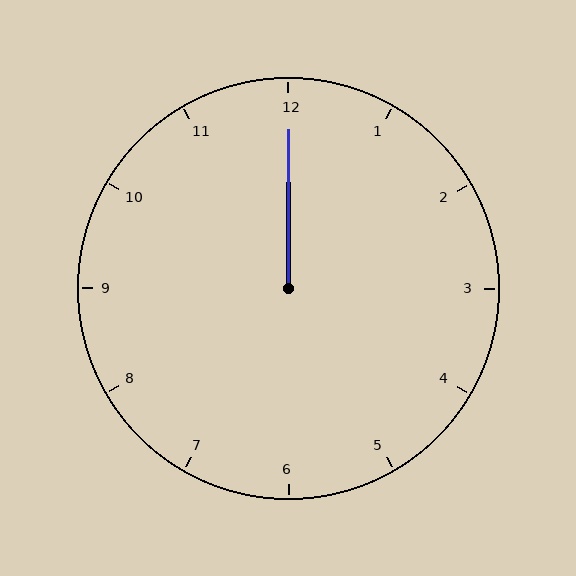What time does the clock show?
12:00.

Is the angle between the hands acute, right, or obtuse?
It is acute.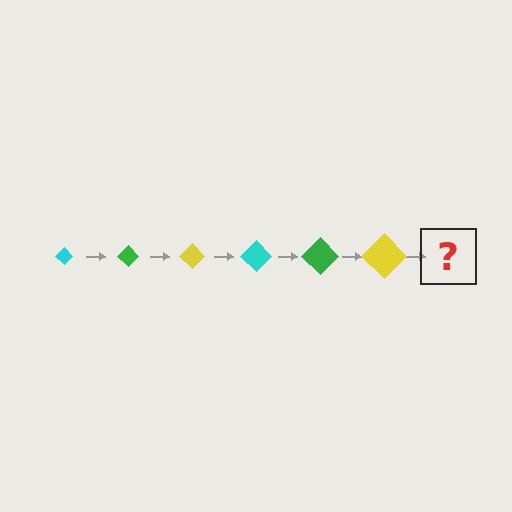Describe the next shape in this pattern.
It should be a cyan diamond, larger than the previous one.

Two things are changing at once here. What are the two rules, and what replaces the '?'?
The two rules are that the diamond grows larger each step and the color cycles through cyan, green, and yellow. The '?' should be a cyan diamond, larger than the previous one.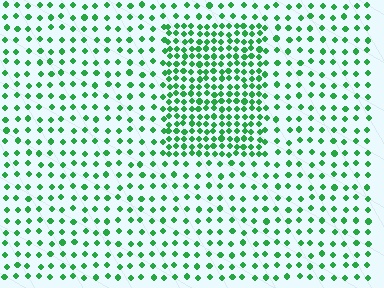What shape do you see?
I see a rectangle.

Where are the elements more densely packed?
The elements are more densely packed inside the rectangle boundary.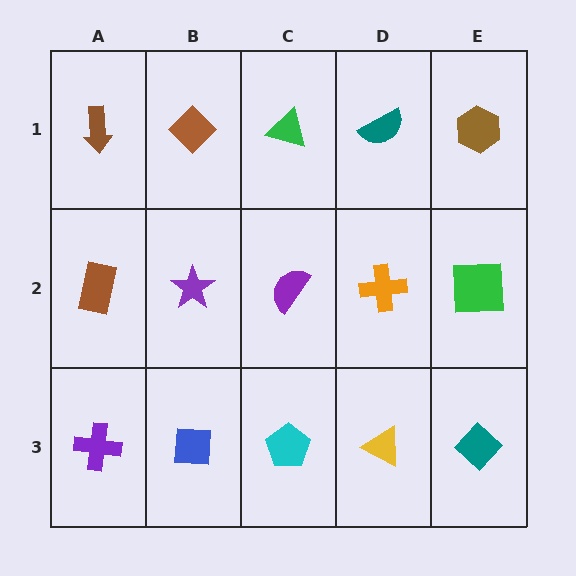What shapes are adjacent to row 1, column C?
A purple semicircle (row 2, column C), a brown diamond (row 1, column B), a teal semicircle (row 1, column D).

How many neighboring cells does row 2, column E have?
3.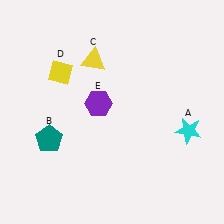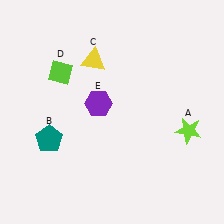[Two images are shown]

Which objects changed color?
A changed from cyan to lime. D changed from yellow to lime.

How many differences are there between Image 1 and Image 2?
There are 2 differences between the two images.